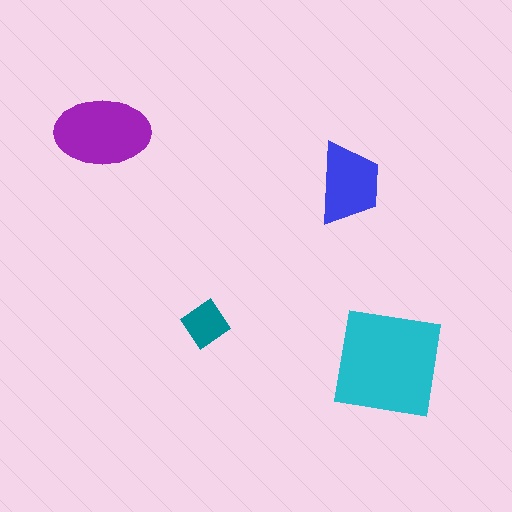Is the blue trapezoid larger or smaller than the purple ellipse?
Smaller.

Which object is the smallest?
The teal diamond.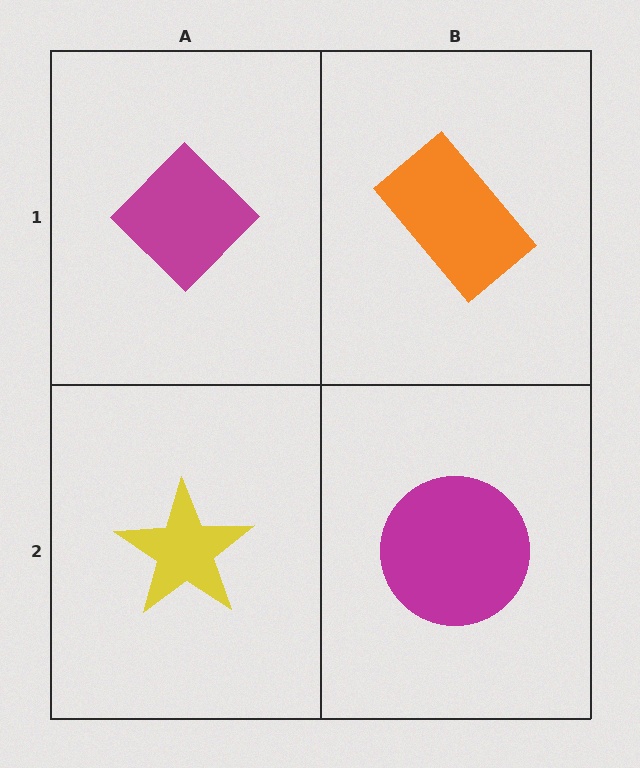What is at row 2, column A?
A yellow star.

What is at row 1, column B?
An orange rectangle.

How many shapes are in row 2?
2 shapes.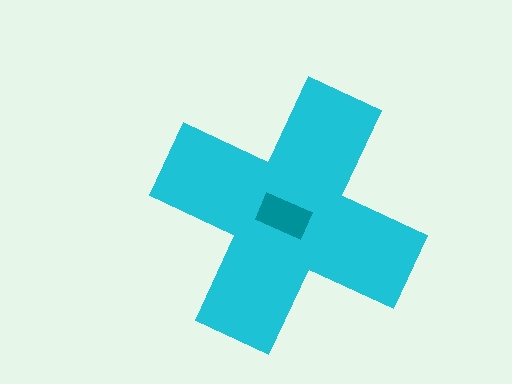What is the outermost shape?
The cyan cross.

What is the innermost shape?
The teal rectangle.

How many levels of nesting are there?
2.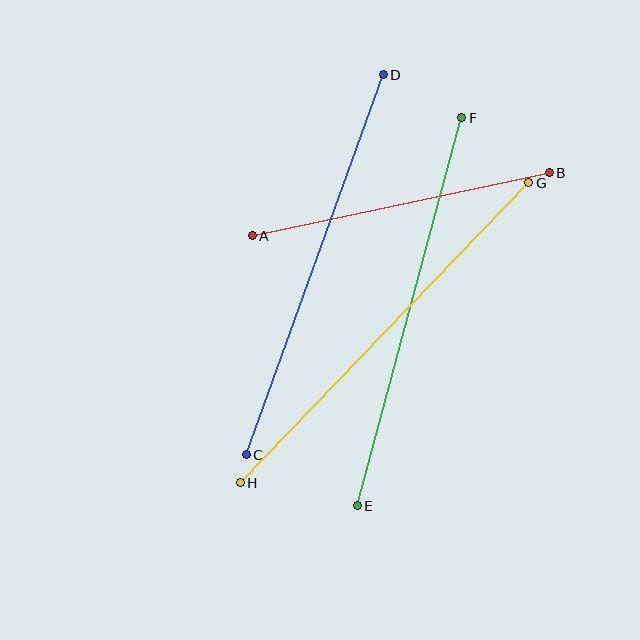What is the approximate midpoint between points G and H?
The midpoint is at approximately (385, 333) pixels.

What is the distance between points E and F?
The distance is approximately 402 pixels.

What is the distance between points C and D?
The distance is approximately 404 pixels.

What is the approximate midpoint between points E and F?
The midpoint is at approximately (409, 312) pixels.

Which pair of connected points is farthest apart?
Points G and H are farthest apart.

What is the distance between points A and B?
The distance is approximately 304 pixels.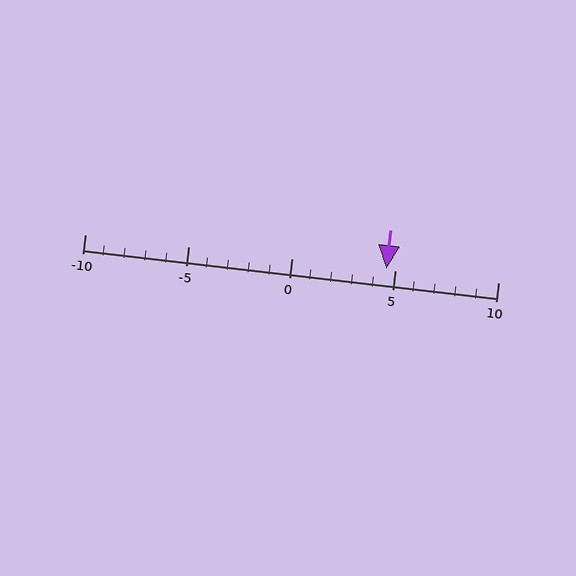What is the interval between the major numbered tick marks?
The major tick marks are spaced 5 units apart.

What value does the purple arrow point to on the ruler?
The purple arrow points to approximately 5.